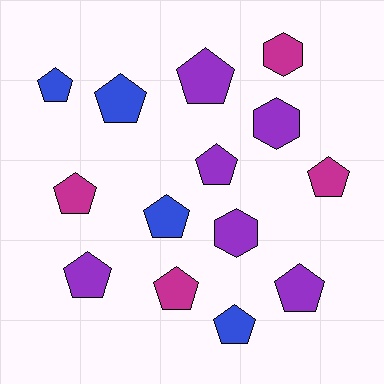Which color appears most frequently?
Purple, with 6 objects.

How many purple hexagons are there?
There are 2 purple hexagons.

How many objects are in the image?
There are 14 objects.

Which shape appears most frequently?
Pentagon, with 11 objects.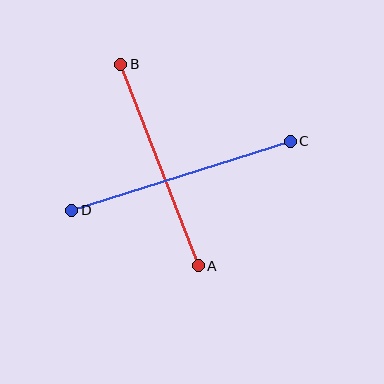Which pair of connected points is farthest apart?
Points C and D are farthest apart.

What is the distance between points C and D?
The distance is approximately 229 pixels.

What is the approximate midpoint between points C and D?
The midpoint is at approximately (181, 176) pixels.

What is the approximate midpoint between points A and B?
The midpoint is at approximately (159, 165) pixels.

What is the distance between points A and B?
The distance is approximately 216 pixels.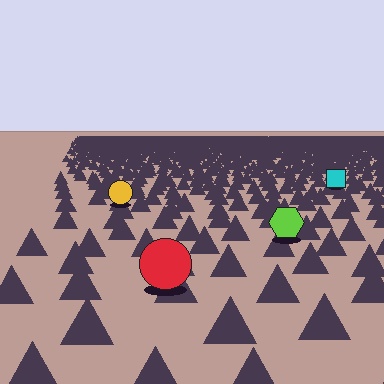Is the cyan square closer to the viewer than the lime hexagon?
No. The lime hexagon is closer — you can tell from the texture gradient: the ground texture is coarser near it.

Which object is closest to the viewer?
The red circle is closest. The texture marks near it are larger and more spread out.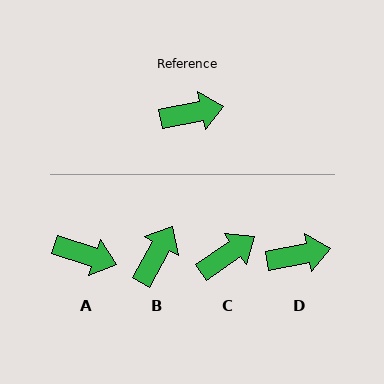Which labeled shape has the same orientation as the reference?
D.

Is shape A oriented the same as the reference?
No, it is off by about 29 degrees.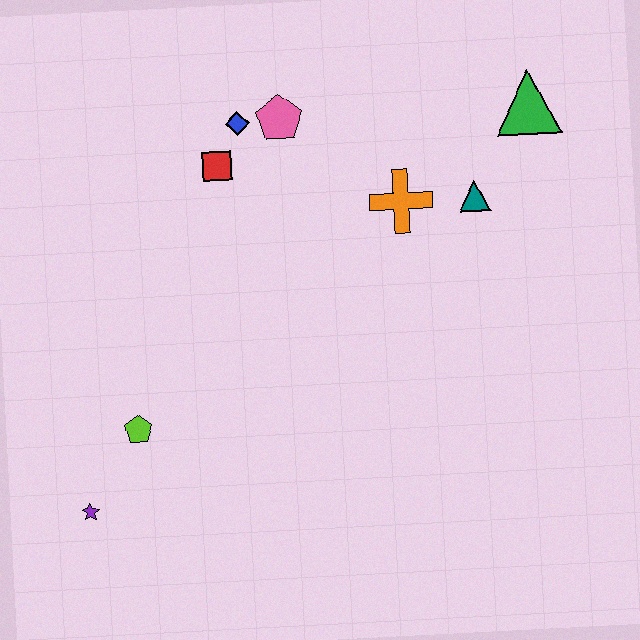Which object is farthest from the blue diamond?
The purple star is farthest from the blue diamond.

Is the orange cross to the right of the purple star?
Yes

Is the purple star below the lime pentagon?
Yes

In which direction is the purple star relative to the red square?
The purple star is below the red square.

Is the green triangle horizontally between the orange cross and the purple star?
No